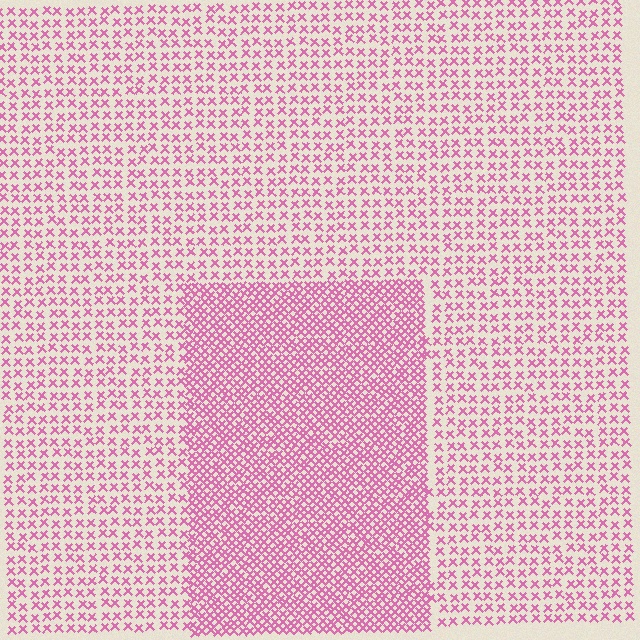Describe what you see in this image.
The image contains small pink elements arranged at two different densities. A rectangle-shaped region is visible where the elements are more densely packed than the surrounding area.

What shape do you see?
I see a rectangle.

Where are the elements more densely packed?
The elements are more densely packed inside the rectangle boundary.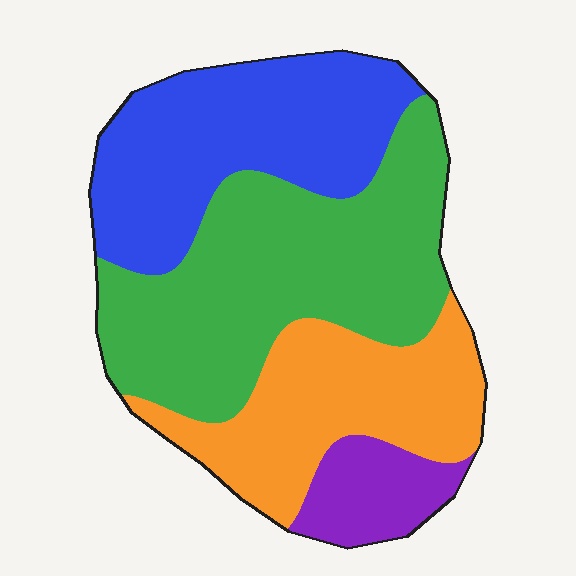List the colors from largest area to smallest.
From largest to smallest: green, blue, orange, purple.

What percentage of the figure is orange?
Orange covers about 25% of the figure.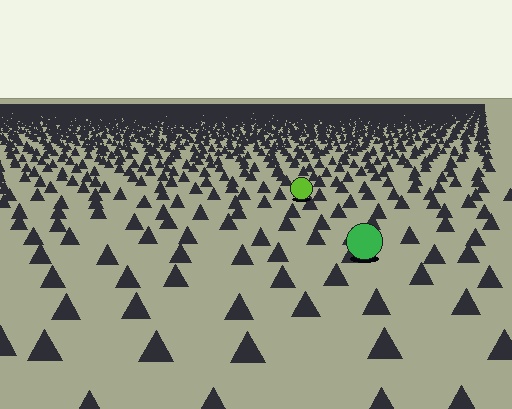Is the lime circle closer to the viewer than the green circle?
No. The green circle is closer — you can tell from the texture gradient: the ground texture is coarser near it.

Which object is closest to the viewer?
The green circle is closest. The texture marks near it are larger and more spread out.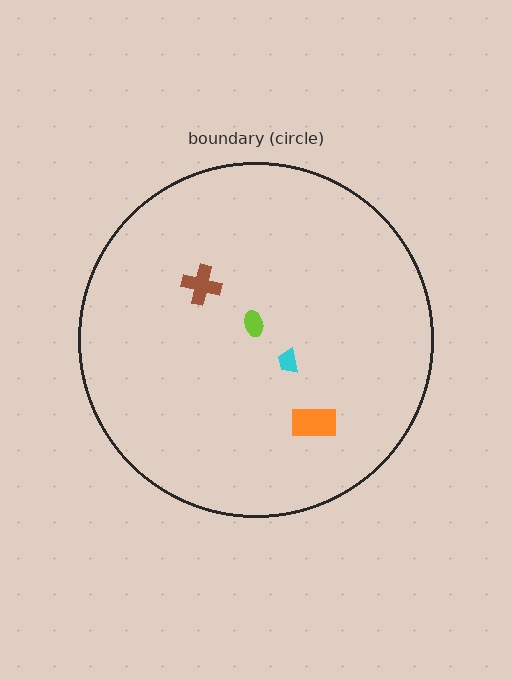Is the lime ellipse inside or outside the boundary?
Inside.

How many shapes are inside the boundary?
4 inside, 0 outside.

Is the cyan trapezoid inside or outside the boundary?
Inside.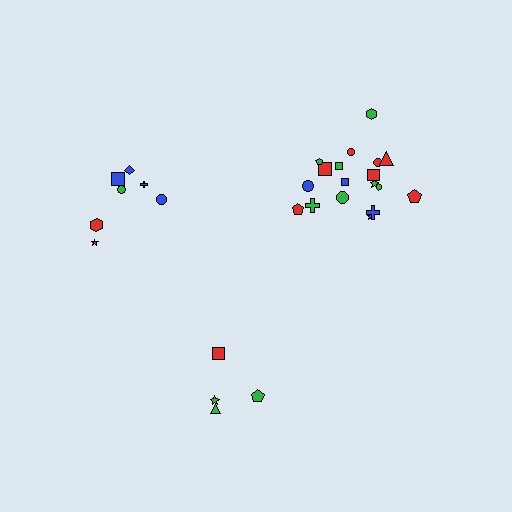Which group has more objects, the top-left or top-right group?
The top-right group.